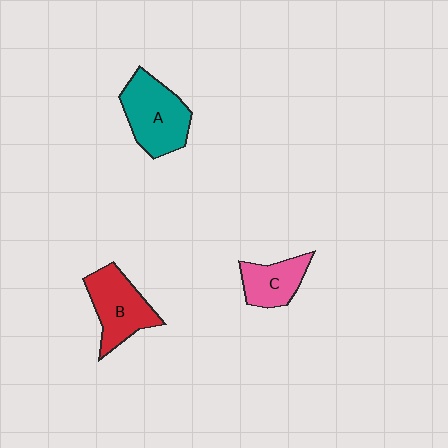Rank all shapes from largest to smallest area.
From largest to smallest: A (teal), B (red), C (pink).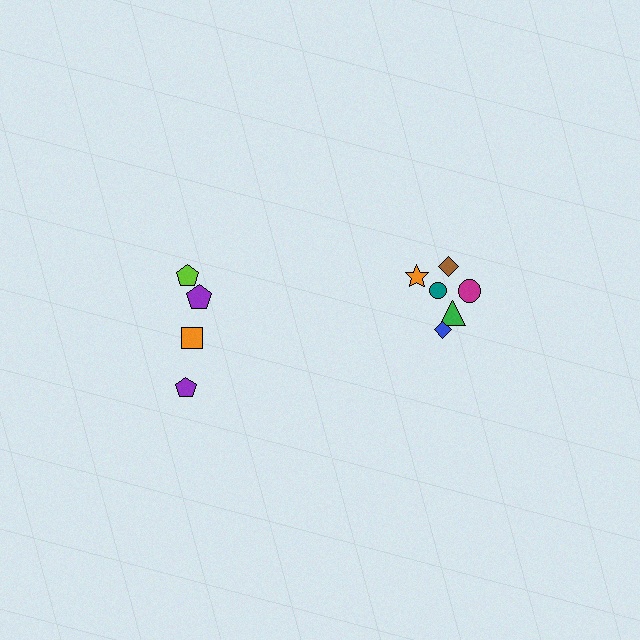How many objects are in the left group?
There are 4 objects.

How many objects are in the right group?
There are 6 objects.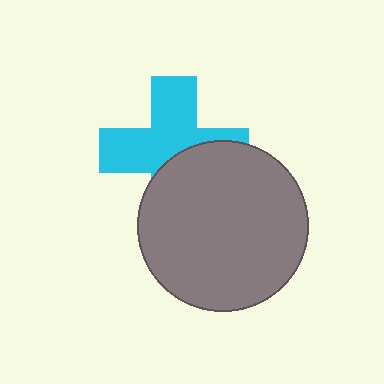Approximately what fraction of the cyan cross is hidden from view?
Roughly 41% of the cyan cross is hidden behind the gray circle.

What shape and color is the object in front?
The object in front is a gray circle.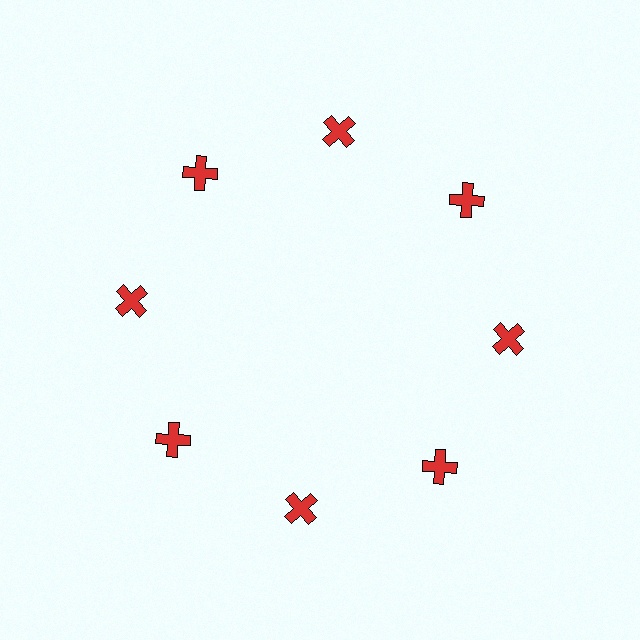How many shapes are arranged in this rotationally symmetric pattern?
There are 8 shapes, arranged in 8 groups of 1.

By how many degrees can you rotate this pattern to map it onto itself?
The pattern maps onto itself every 45 degrees of rotation.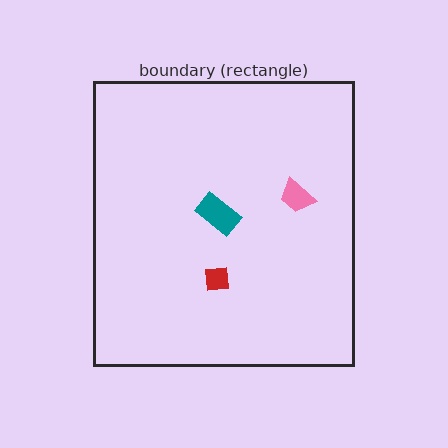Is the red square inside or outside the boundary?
Inside.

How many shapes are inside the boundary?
3 inside, 0 outside.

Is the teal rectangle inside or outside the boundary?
Inside.